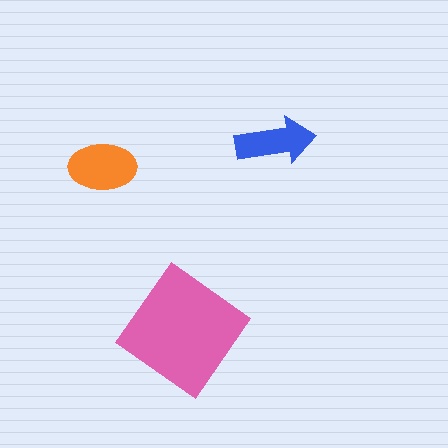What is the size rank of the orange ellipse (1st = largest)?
2nd.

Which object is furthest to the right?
The blue arrow is rightmost.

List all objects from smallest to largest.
The blue arrow, the orange ellipse, the pink diamond.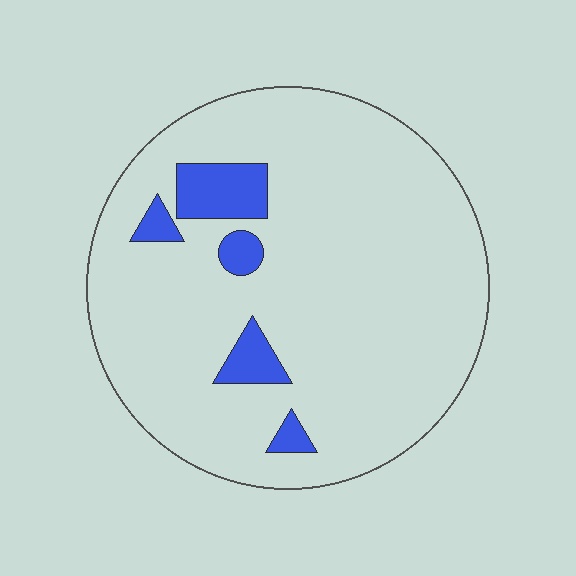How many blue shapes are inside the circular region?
5.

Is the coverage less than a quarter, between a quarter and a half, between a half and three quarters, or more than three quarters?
Less than a quarter.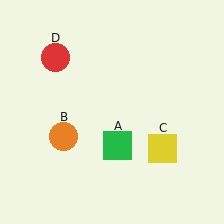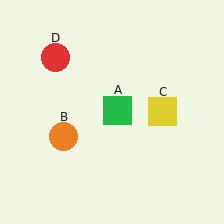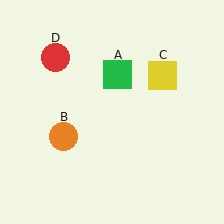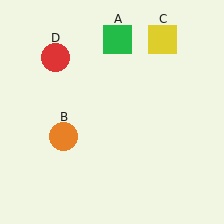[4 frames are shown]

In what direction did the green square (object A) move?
The green square (object A) moved up.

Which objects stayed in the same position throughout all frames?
Orange circle (object B) and red circle (object D) remained stationary.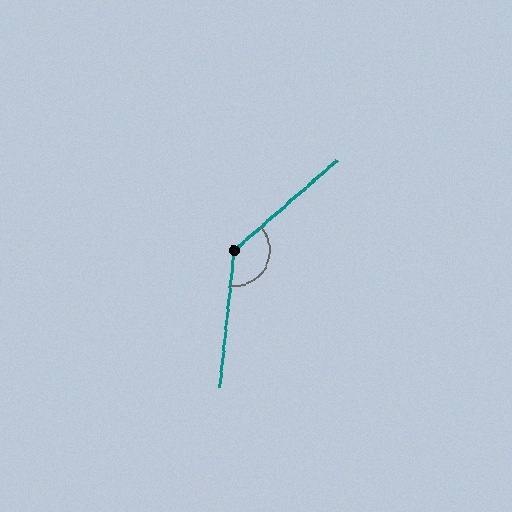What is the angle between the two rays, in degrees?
Approximately 137 degrees.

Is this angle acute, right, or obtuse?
It is obtuse.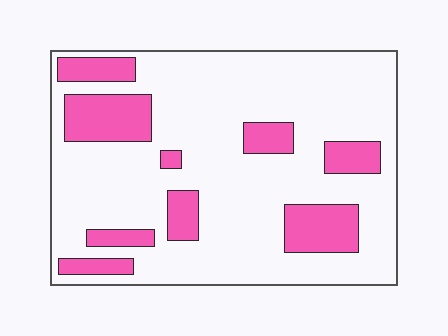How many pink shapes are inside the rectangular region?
9.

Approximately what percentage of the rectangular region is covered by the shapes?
Approximately 20%.